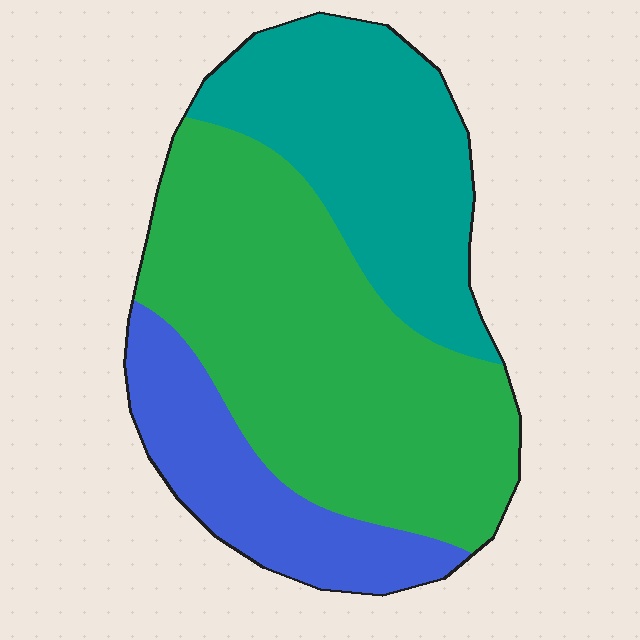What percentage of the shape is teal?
Teal covers 30% of the shape.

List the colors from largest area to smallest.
From largest to smallest: green, teal, blue.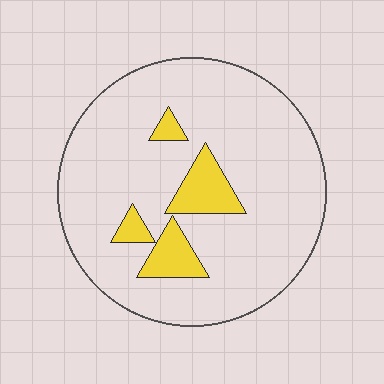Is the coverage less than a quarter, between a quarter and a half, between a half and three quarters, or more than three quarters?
Less than a quarter.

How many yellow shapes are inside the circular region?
4.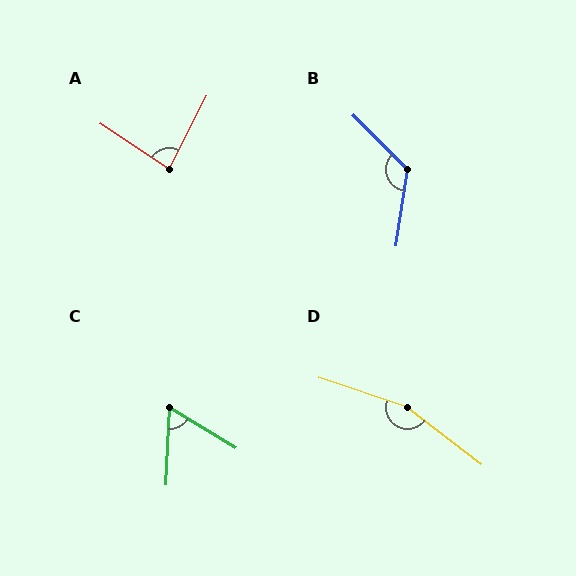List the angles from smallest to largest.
C (62°), A (83°), B (127°), D (161°).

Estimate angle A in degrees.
Approximately 83 degrees.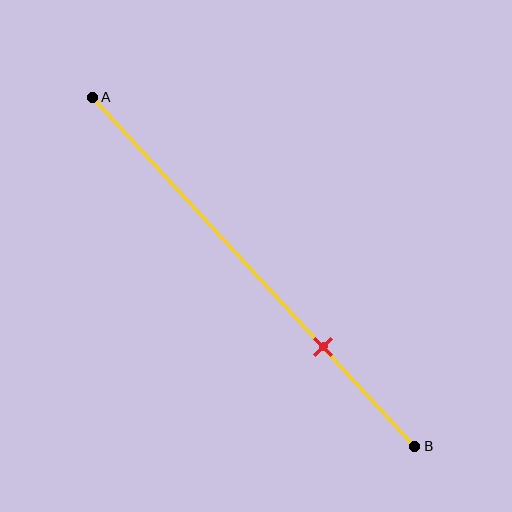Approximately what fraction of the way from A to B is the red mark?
The red mark is approximately 70% of the way from A to B.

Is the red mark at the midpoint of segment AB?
No, the mark is at about 70% from A, not at the 50% midpoint.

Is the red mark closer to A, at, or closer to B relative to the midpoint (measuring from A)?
The red mark is closer to point B than the midpoint of segment AB.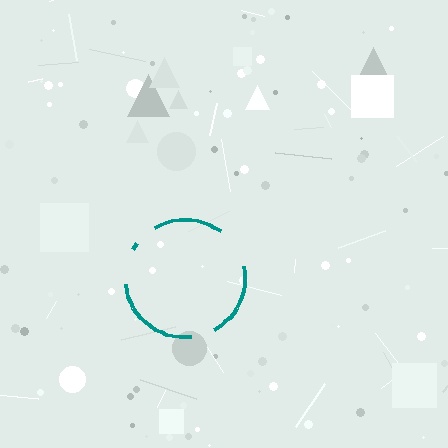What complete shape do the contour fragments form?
The contour fragments form a circle.